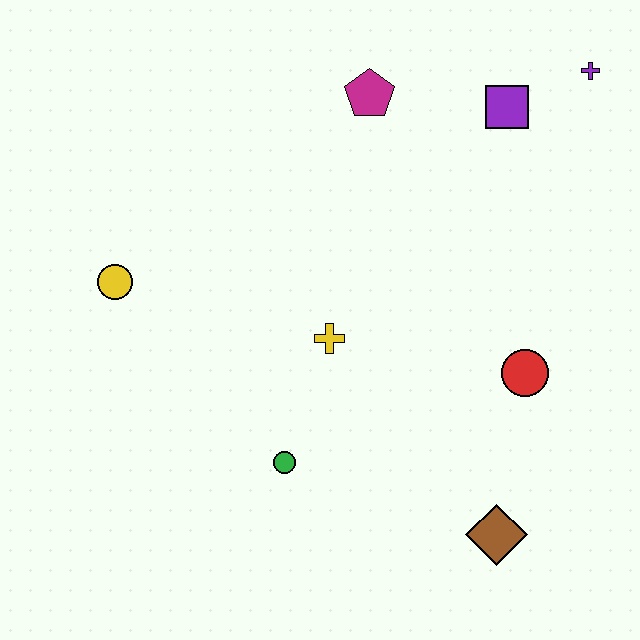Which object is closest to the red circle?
The brown diamond is closest to the red circle.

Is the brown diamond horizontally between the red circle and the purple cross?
No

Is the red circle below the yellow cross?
Yes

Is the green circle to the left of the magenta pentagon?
Yes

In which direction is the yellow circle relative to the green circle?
The yellow circle is above the green circle.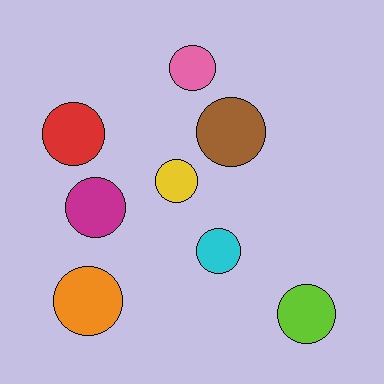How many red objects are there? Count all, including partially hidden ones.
There is 1 red object.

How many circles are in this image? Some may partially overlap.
There are 8 circles.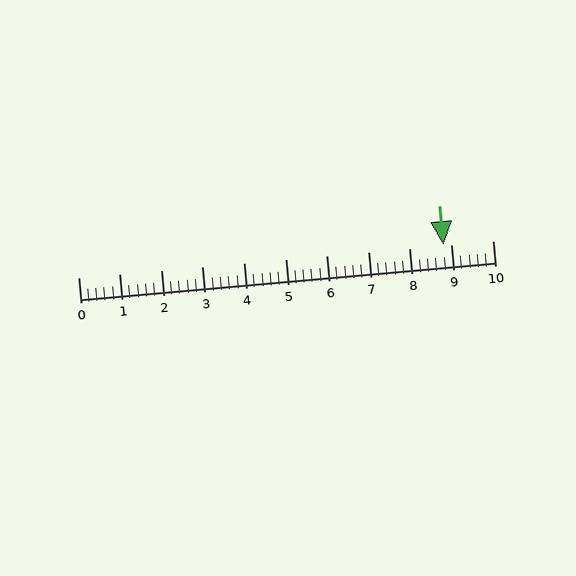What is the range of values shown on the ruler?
The ruler shows values from 0 to 10.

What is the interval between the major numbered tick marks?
The major tick marks are spaced 1 units apart.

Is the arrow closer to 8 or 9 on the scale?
The arrow is closer to 9.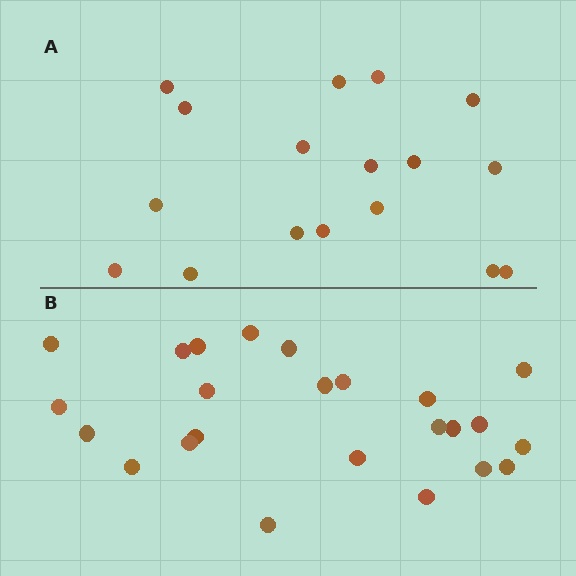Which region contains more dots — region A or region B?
Region B (the bottom region) has more dots.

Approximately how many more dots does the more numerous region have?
Region B has roughly 8 or so more dots than region A.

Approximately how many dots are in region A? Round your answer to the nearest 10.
About 20 dots. (The exact count is 17, which rounds to 20.)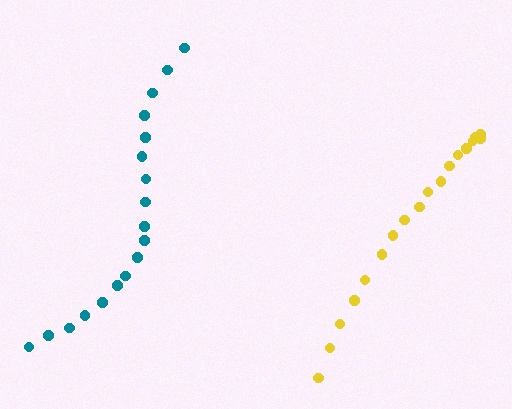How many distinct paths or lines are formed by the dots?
There are 2 distinct paths.